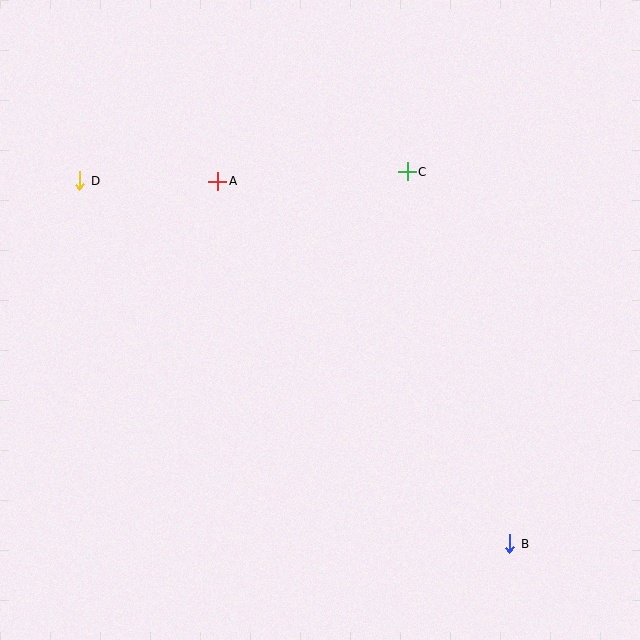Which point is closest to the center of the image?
Point C at (407, 172) is closest to the center.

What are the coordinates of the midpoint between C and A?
The midpoint between C and A is at (312, 176).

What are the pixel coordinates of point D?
Point D is at (80, 181).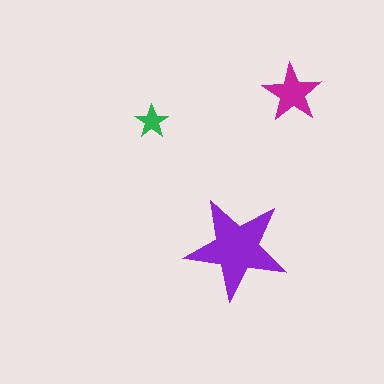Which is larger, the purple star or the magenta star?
The purple one.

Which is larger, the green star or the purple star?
The purple one.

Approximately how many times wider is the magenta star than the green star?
About 2 times wider.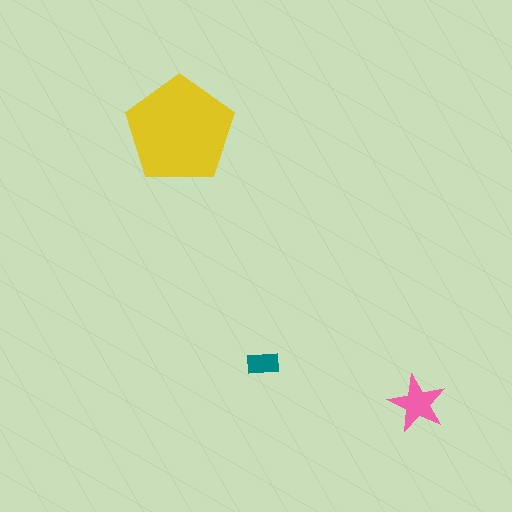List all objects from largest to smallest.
The yellow pentagon, the pink star, the teal rectangle.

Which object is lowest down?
The pink star is bottommost.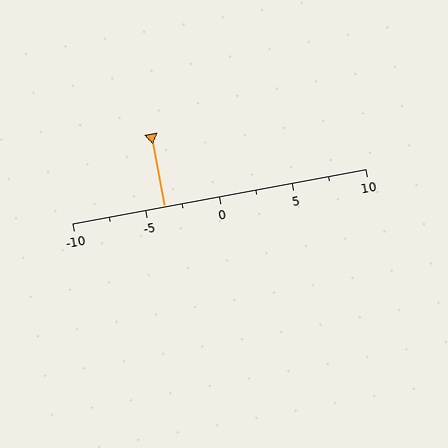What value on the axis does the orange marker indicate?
The marker indicates approximately -3.8.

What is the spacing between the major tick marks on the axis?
The major ticks are spaced 5 apart.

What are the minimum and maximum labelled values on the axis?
The axis runs from -10 to 10.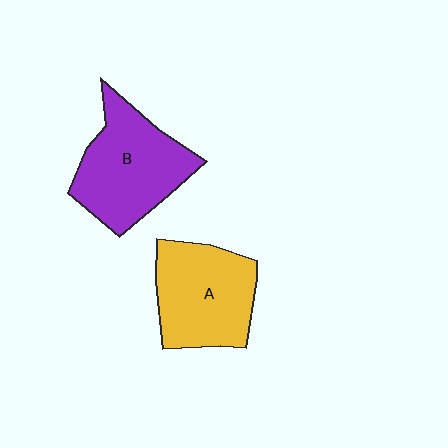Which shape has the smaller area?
Shape A (yellow).